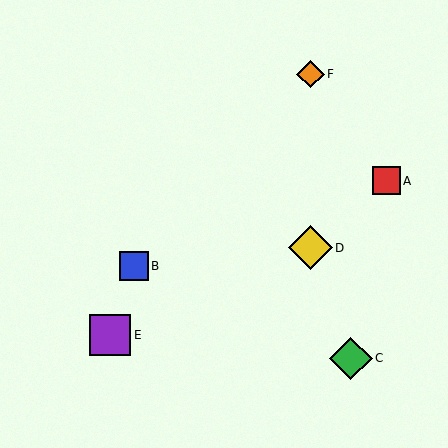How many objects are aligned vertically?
2 objects (D, F) are aligned vertically.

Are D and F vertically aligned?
Yes, both are at x≈311.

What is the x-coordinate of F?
Object F is at x≈311.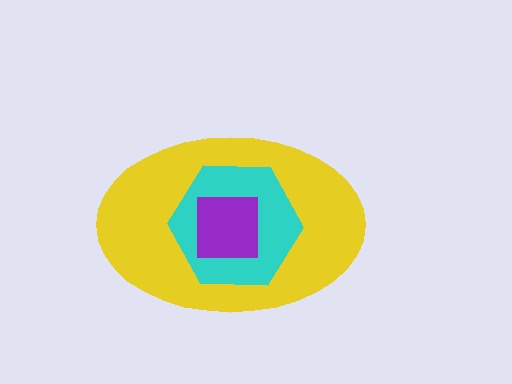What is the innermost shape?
The purple square.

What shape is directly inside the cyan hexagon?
The purple square.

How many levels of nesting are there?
3.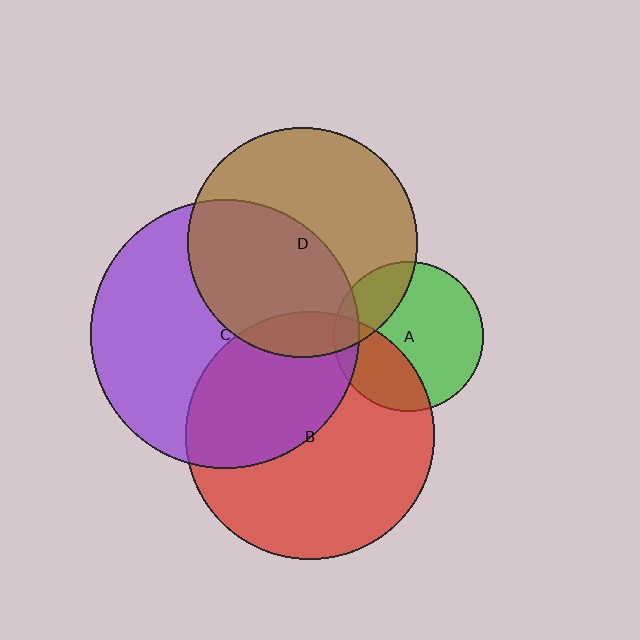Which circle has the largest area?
Circle C (purple).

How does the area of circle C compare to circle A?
Approximately 3.2 times.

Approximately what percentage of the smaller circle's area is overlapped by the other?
Approximately 10%.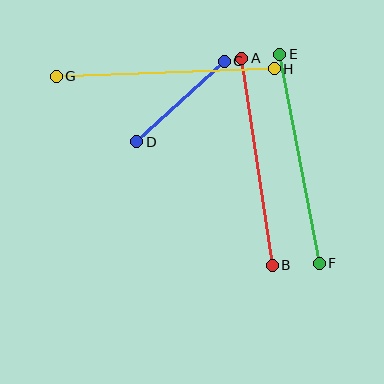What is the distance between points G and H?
The distance is approximately 218 pixels.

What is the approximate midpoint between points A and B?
The midpoint is at approximately (257, 162) pixels.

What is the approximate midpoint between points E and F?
The midpoint is at approximately (300, 159) pixels.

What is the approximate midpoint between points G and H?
The midpoint is at approximately (165, 73) pixels.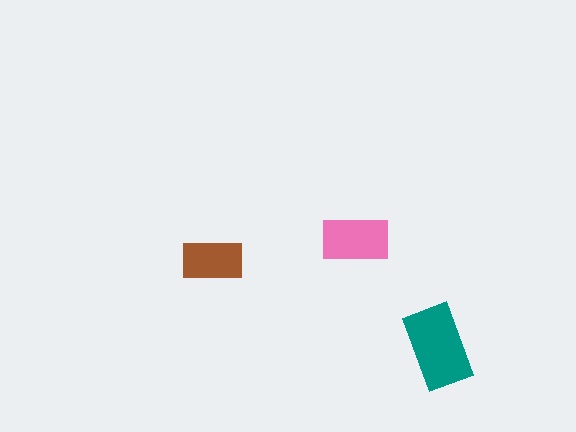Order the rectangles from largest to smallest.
the teal one, the pink one, the brown one.